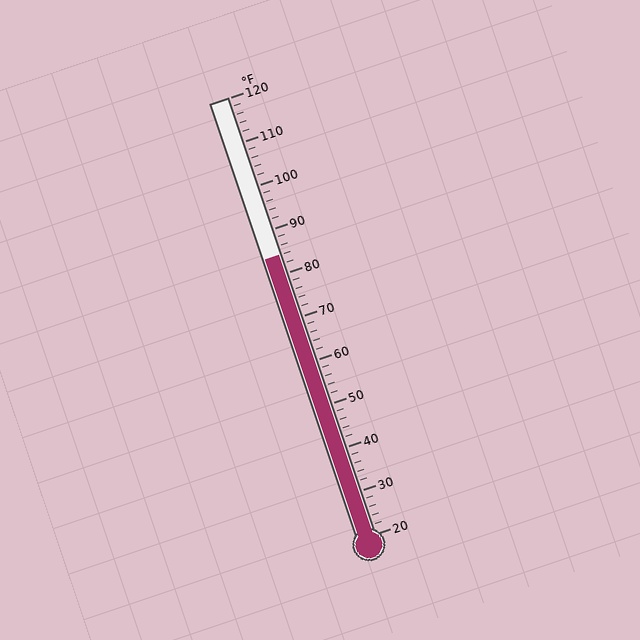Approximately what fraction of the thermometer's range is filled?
The thermometer is filled to approximately 65% of its range.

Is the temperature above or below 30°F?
The temperature is above 30°F.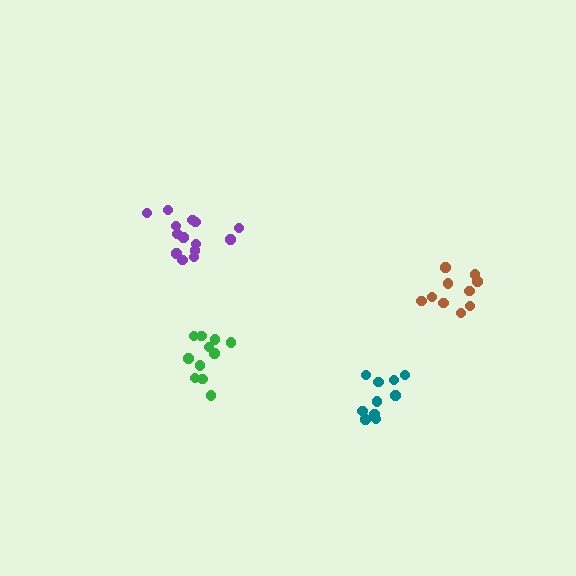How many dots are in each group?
Group 1: 14 dots, Group 2: 10 dots, Group 3: 11 dots, Group 4: 10 dots (45 total).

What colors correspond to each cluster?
The clusters are colored: purple, brown, green, teal.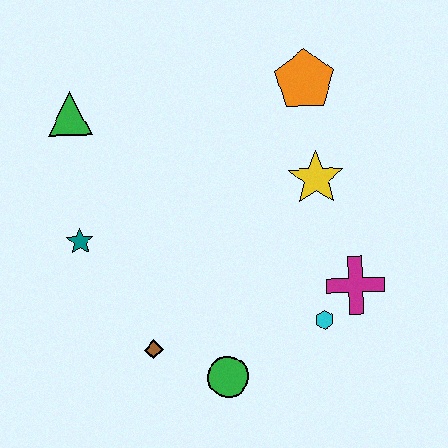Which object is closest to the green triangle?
The teal star is closest to the green triangle.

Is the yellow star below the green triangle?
Yes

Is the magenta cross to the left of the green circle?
No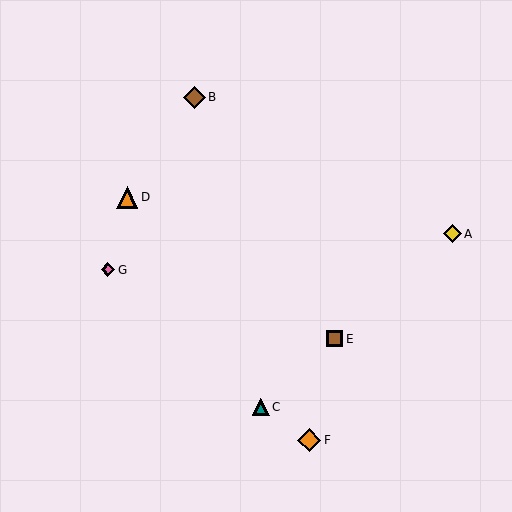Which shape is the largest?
The orange diamond (labeled F) is the largest.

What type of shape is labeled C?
Shape C is a teal triangle.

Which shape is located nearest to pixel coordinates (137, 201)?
The orange triangle (labeled D) at (127, 197) is nearest to that location.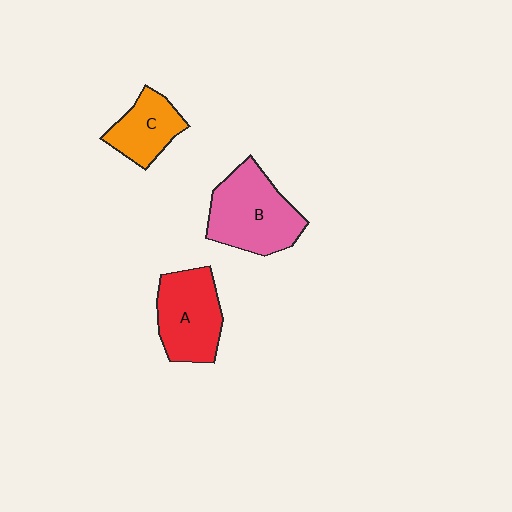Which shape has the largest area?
Shape B (pink).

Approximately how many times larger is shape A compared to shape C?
Approximately 1.4 times.